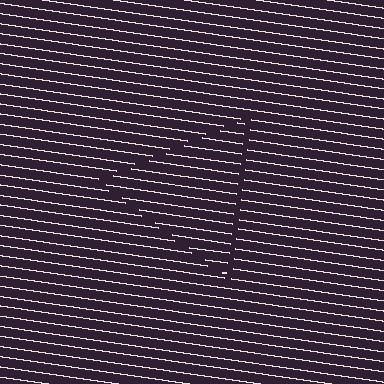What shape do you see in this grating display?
An illusory triangle. The interior of the shape contains the same grating, shifted by half a period — the contour is defined by the phase discontinuity where line-ends from the inner and outer gratings abut.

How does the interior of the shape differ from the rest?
The interior of the shape contains the same grating, shifted by half a period — the contour is defined by the phase discontinuity where line-ends from the inner and outer gratings abut.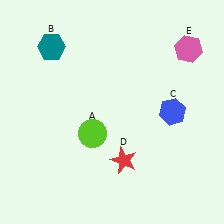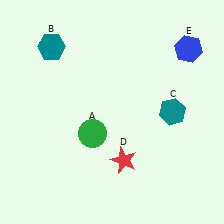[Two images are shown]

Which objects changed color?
A changed from lime to green. C changed from blue to teal. E changed from pink to blue.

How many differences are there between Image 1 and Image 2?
There are 3 differences between the two images.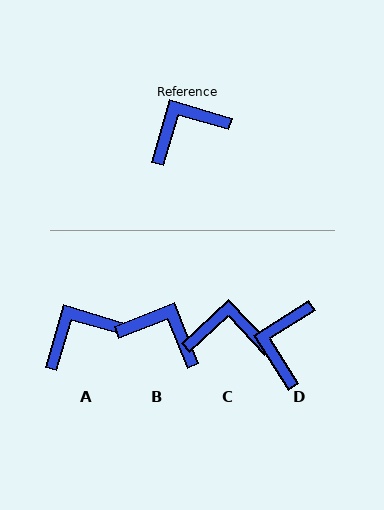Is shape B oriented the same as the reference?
No, it is off by about 52 degrees.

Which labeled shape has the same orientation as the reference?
A.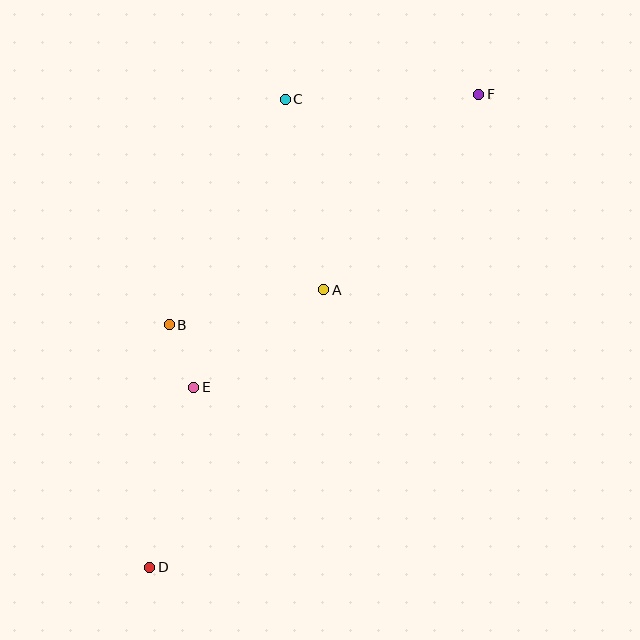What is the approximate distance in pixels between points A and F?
The distance between A and F is approximately 250 pixels.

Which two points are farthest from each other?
Points D and F are farthest from each other.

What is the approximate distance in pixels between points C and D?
The distance between C and D is approximately 487 pixels.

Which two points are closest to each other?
Points B and E are closest to each other.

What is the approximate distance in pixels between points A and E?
The distance between A and E is approximately 162 pixels.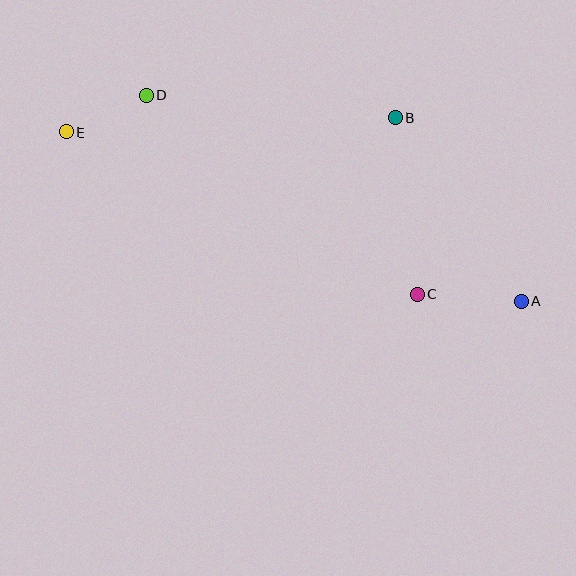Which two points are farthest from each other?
Points A and E are farthest from each other.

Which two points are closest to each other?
Points D and E are closest to each other.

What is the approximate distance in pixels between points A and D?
The distance between A and D is approximately 428 pixels.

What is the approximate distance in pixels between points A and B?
The distance between A and B is approximately 223 pixels.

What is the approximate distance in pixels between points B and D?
The distance between B and D is approximately 250 pixels.